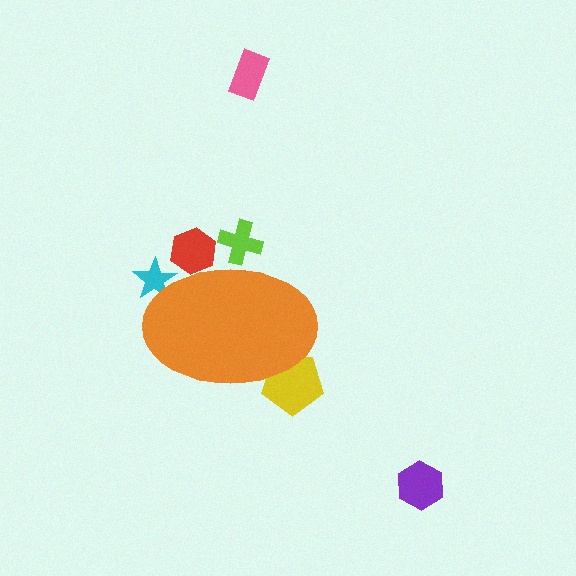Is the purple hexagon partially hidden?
No, the purple hexagon is fully visible.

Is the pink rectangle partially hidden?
No, the pink rectangle is fully visible.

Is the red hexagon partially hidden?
Yes, the red hexagon is partially hidden behind the orange ellipse.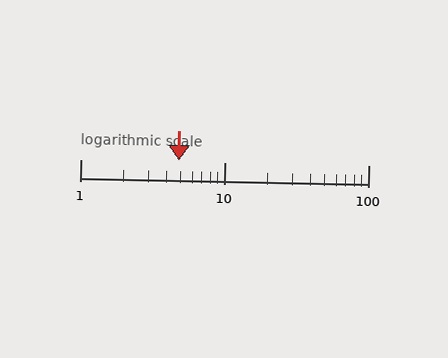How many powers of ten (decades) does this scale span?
The scale spans 2 decades, from 1 to 100.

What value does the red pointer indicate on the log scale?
The pointer indicates approximately 4.8.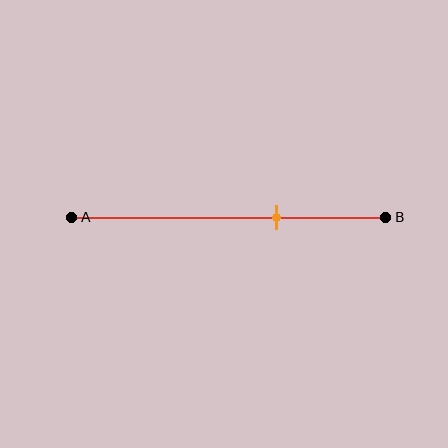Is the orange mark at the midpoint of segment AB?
No, the mark is at about 65% from A, not at the 50% midpoint.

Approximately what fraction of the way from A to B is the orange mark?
The orange mark is approximately 65% of the way from A to B.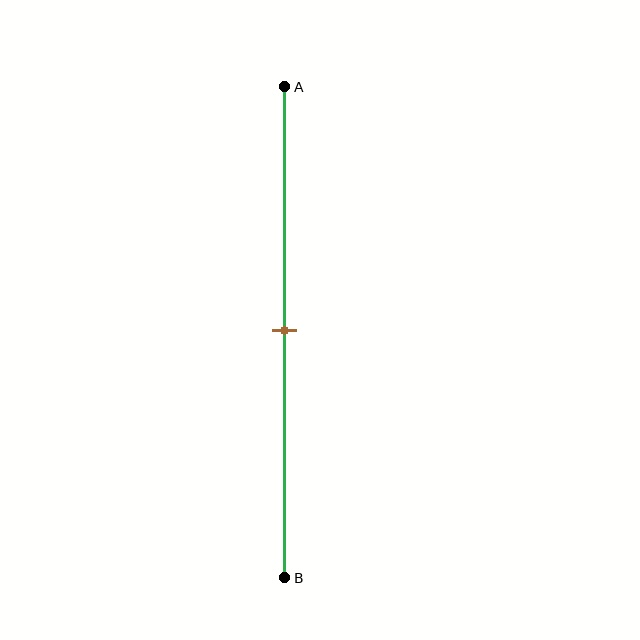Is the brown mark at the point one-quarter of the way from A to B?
No, the mark is at about 50% from A, not at the 25% one-quarter point.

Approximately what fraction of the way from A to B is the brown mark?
The brown mark is approximately 50% of the way from A to B.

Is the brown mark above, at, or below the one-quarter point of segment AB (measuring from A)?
The brown mark is below the one-quarter point of segment AB.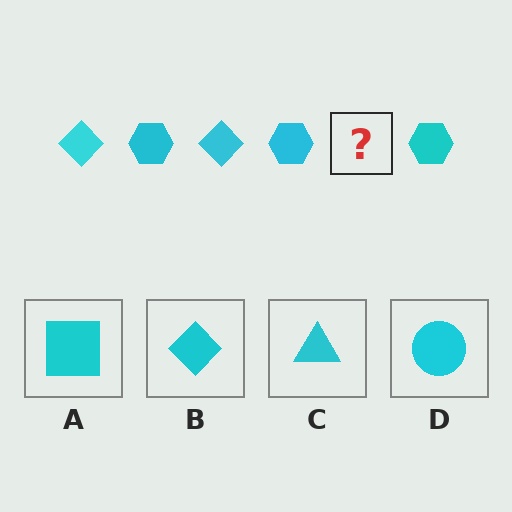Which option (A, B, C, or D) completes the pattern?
B.